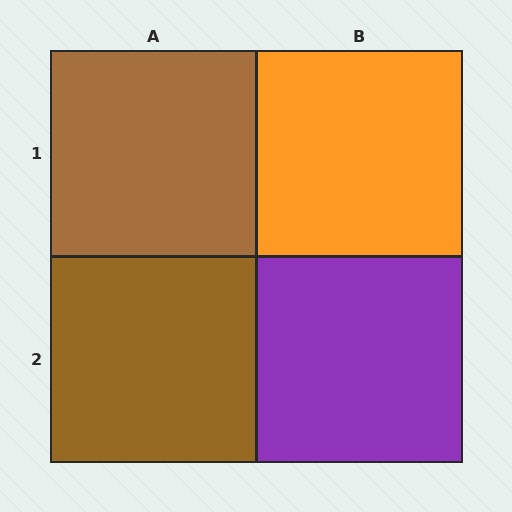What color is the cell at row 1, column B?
Orange.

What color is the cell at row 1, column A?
Brown.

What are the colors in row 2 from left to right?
Brown, purple.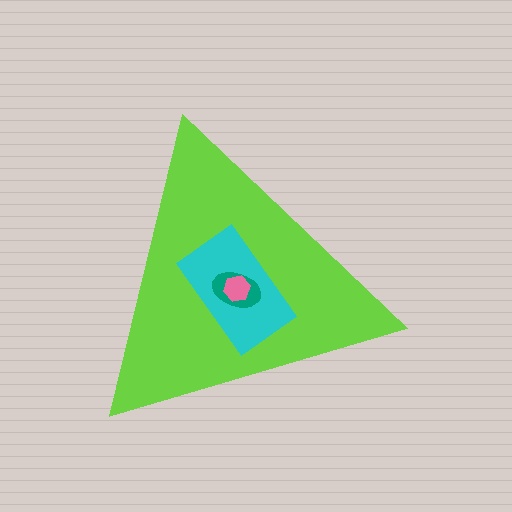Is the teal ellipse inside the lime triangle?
Yes.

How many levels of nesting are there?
4.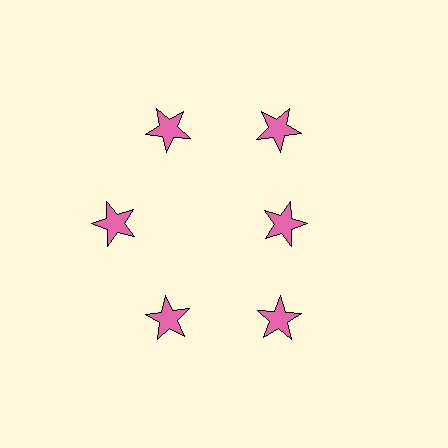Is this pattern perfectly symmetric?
No. The 6 pink stars are arranged in a ring, but one element near the 3 o'clock position is pulled inward toward the center, breaking the 6-fold rotational symmetry.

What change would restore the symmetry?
The symmetry would be restored by moving it outward, back onto the ring so that all 6 stars sit at equal angles and equal distance from the center.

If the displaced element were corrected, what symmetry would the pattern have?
It would have 6-fold rotational symmetry — the pattern would map onto itself every 60 degrees.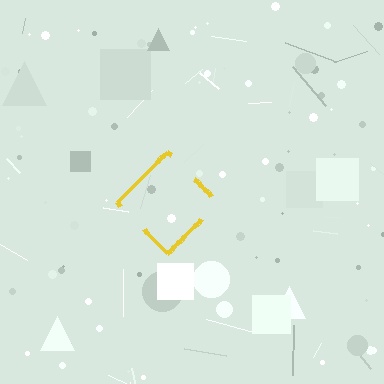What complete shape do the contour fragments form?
The contour fragments form a diamond.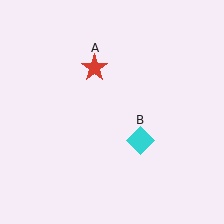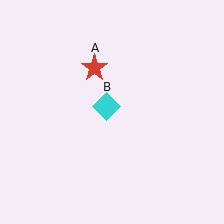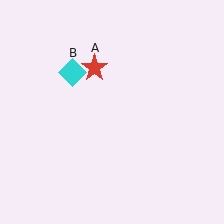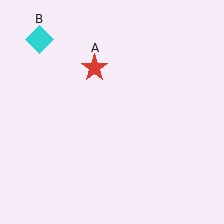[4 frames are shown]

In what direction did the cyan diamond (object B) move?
The cyan diamond (object B) moved up and to the left.